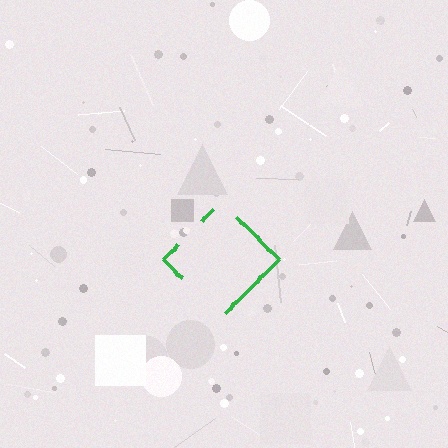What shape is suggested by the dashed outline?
The dashed outline suggests a diamond.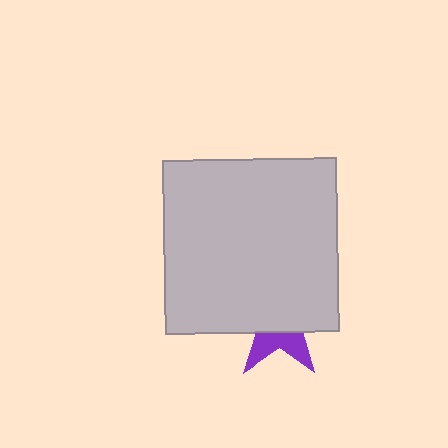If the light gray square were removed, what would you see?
You would see the complete purple star.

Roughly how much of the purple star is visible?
A small part of it is visible (roughly 35%).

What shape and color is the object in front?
The object in front is a light gray square.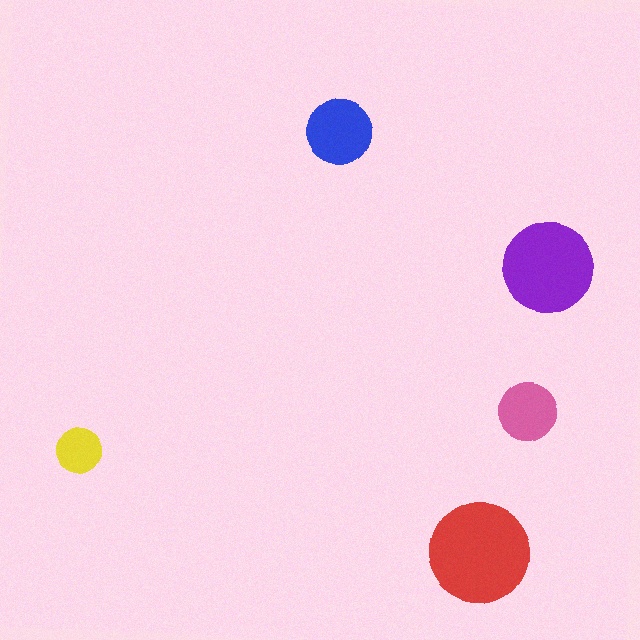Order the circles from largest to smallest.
the red one, the purple one, the blue one, the pink one, the yellow one.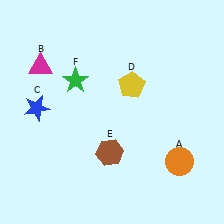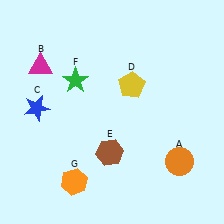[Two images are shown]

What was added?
An orange hexagon (G) was added in Image 2.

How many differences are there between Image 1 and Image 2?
There is 1 difference between the two images.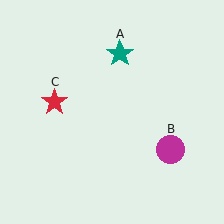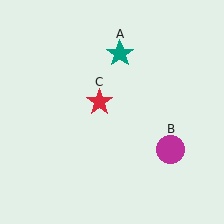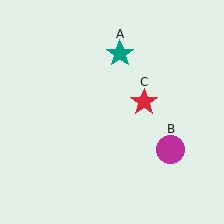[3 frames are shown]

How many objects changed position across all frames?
1 object changed position: red star (object C).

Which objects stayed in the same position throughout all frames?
Teal star (object A) and magenta circle (object B) remained stationary.